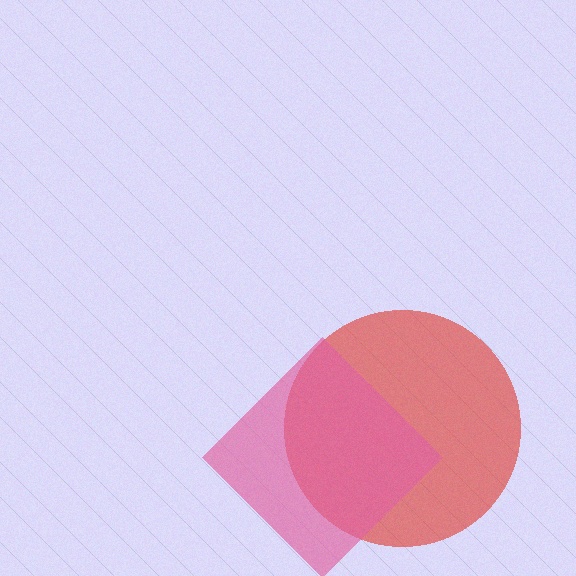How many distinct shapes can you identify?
There are 2 distinct shapes: a red circle, a pink diamond.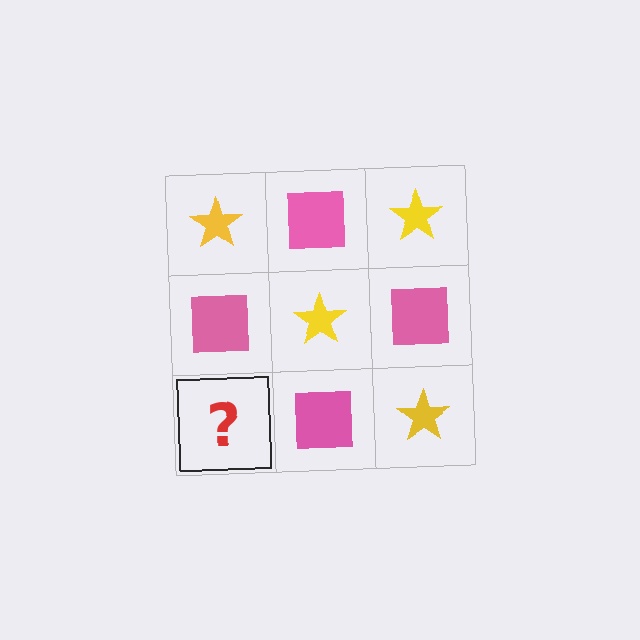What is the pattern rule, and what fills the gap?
The rule is that it alternates yellow star and pink square in a checkerboard pattern. The gap should be filled with a yellow star.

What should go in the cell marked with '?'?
The missing cell should contain a yellow star.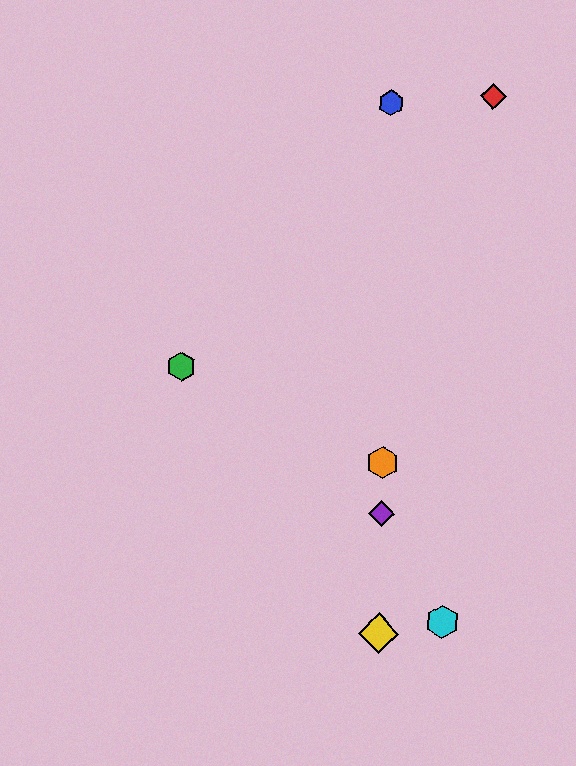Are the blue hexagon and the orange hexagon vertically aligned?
Yes, both are at x≈391.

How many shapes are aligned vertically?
4 shapes (the blue hexagon, the yellow diamond, the purple diamond, the orange hexagon) are aligned vertically.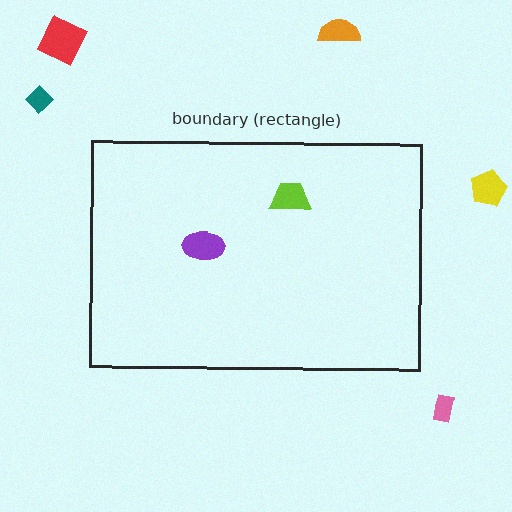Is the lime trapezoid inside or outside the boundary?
Inside.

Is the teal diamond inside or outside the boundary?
Outside.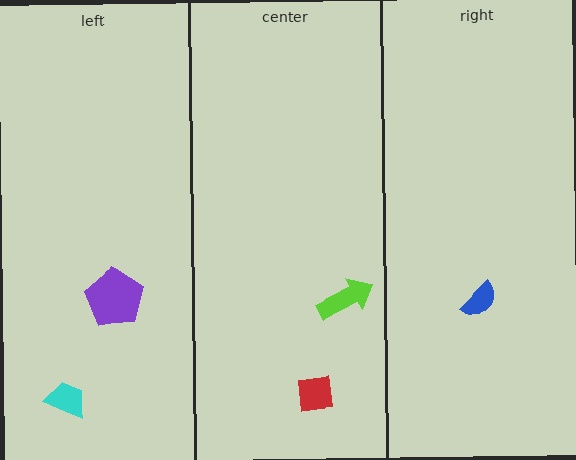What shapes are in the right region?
The blue semicircle.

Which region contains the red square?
The center region.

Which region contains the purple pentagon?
The left region.